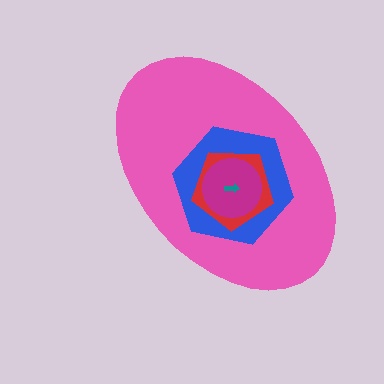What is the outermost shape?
The pink ellipse.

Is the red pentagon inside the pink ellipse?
Yes.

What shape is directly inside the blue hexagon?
The red pentagon.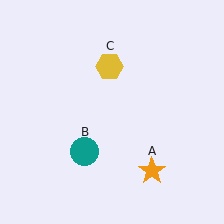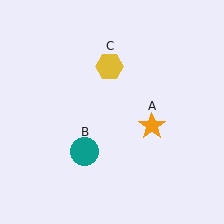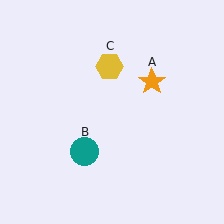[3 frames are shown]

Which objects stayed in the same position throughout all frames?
Teal circle (object B) and yellow hexagon (object C) remained stationary.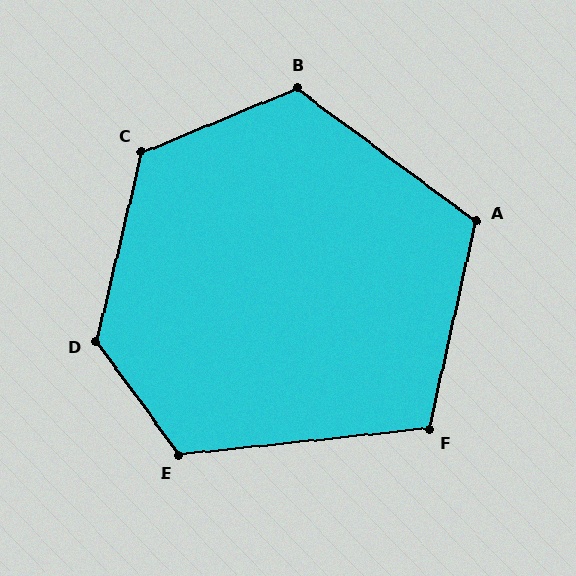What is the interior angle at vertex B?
Approximately 121 degrees (obtuse).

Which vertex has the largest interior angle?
D, at approximately 130 degrees.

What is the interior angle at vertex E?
Approximately 120 degrees (obtuse).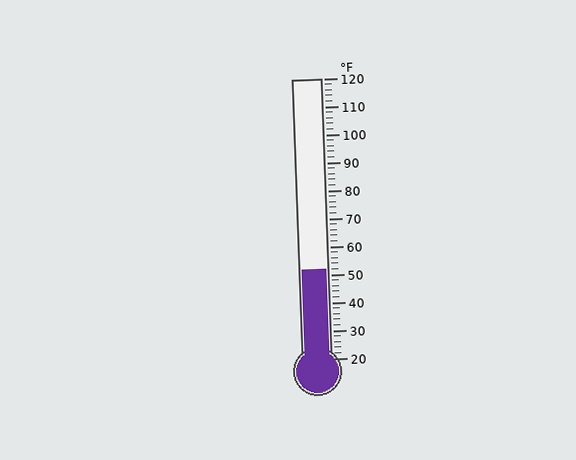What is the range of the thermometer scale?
The thermometer scale ranges from 20°F to 120°F.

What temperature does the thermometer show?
The thermometer shows approximately 52°F.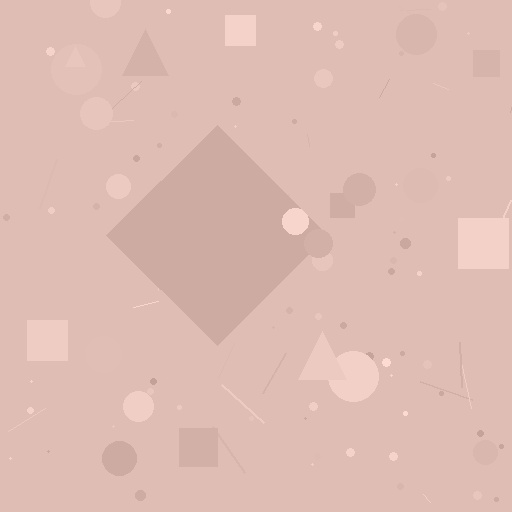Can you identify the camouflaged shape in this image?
The camouflaged shape is a diamond.